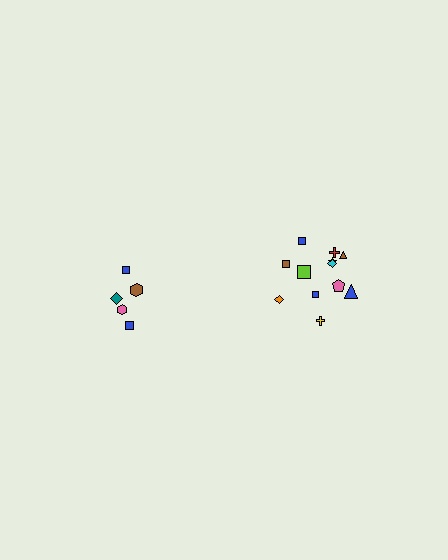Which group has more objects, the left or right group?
The right group.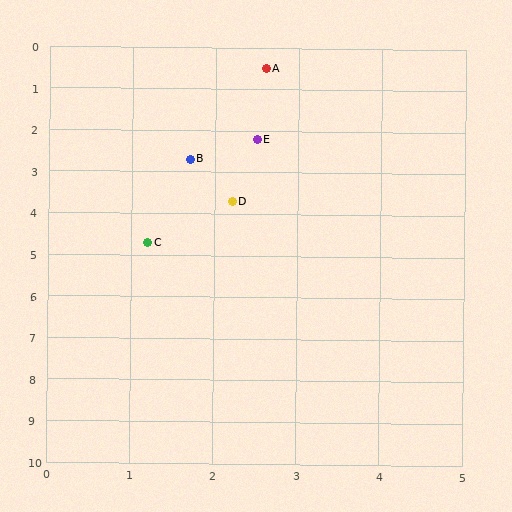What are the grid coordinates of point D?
Point D is at approximately (2.2, 3.7).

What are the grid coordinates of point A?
Point A is at approximately (2.6, 0.5).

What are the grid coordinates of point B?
Point B is at approximately (1.7, 2.7).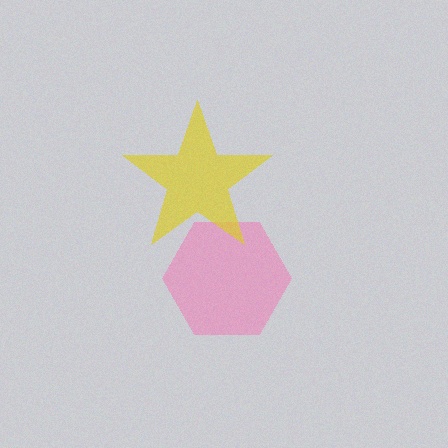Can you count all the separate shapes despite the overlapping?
Yes, there are 2 separate shapes.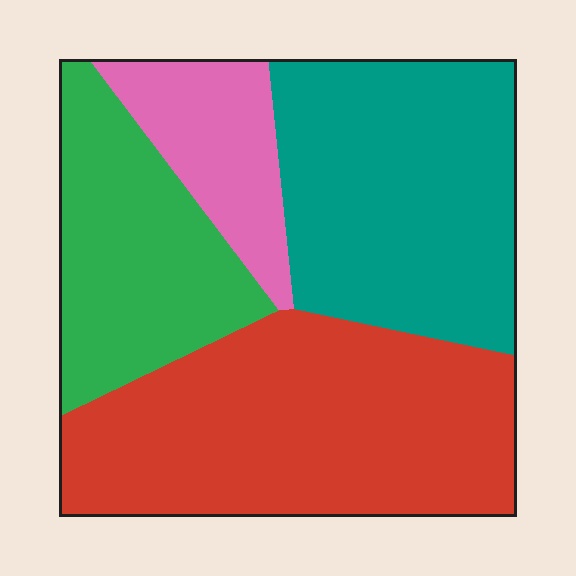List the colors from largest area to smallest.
From largest to smallest: red, teal, green, pink.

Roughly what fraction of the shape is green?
Green covers around 20% of the shape.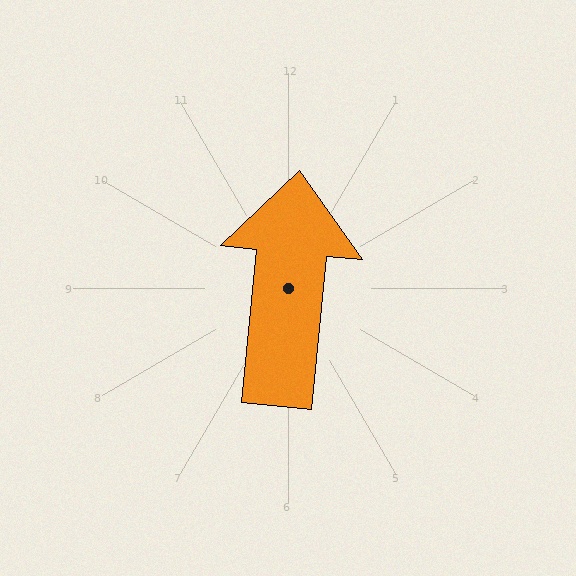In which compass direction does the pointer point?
North.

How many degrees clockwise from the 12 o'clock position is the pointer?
Approximately 6 degrees.